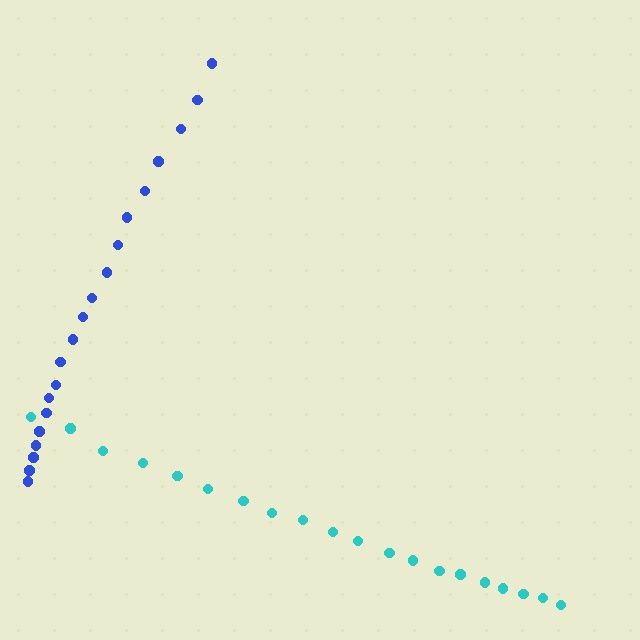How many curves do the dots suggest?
There are 2 distinct paths.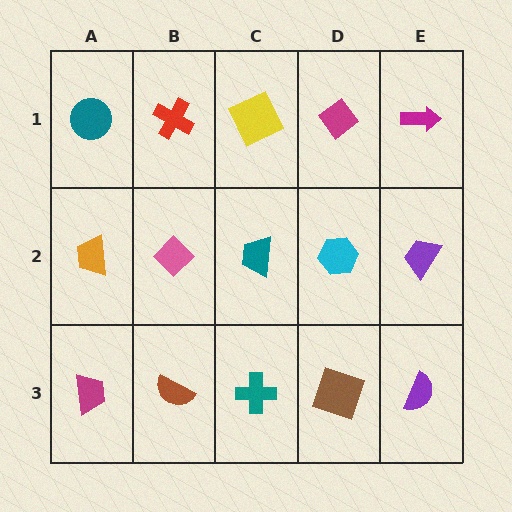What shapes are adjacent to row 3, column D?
A cyan hexagon (row 2, column D), a teal cross (row 3, column C), a purple semicircle (row 3, column E).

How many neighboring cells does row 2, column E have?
3.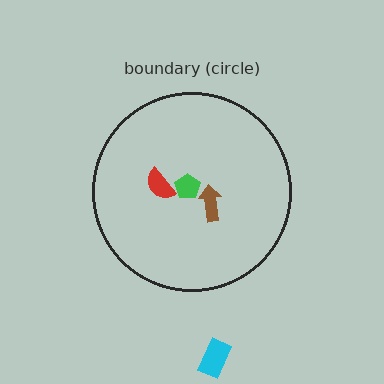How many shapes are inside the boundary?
3 inside, 1 outside.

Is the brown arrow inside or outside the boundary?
Inside.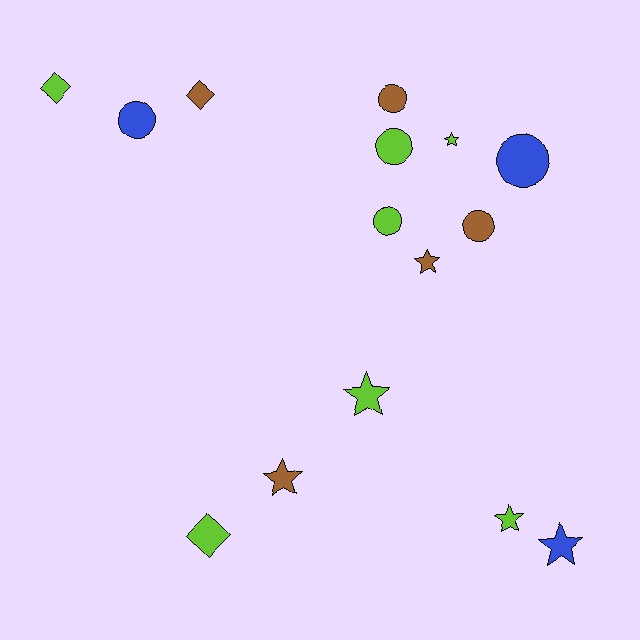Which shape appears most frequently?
Circle, with 6 objects.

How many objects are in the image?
There are 15 objects.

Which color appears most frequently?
Lime, with 7 objects.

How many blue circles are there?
There are 2 blue circles.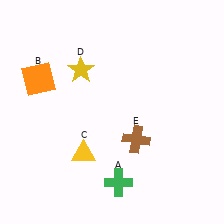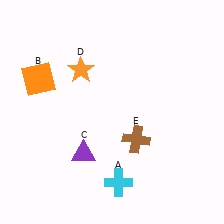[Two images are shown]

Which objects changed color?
A changed from green to cyan. C changed from yellow to purple. D changed from yellow to orange.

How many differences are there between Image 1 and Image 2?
There are 3 differences between the two images.